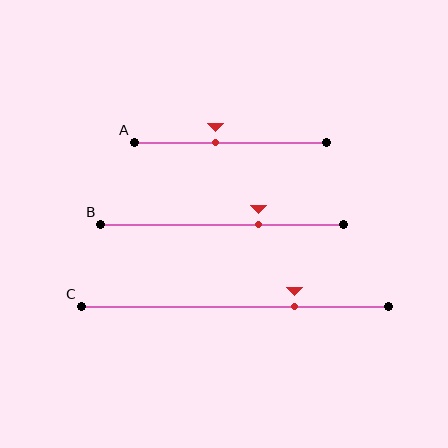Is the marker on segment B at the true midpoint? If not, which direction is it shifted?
No, the marker on segment B is shifted to the right by about 15% of the segment length.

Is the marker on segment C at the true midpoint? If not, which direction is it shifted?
No, the marker on segment C is shifted to the right by about 19% of the segment length.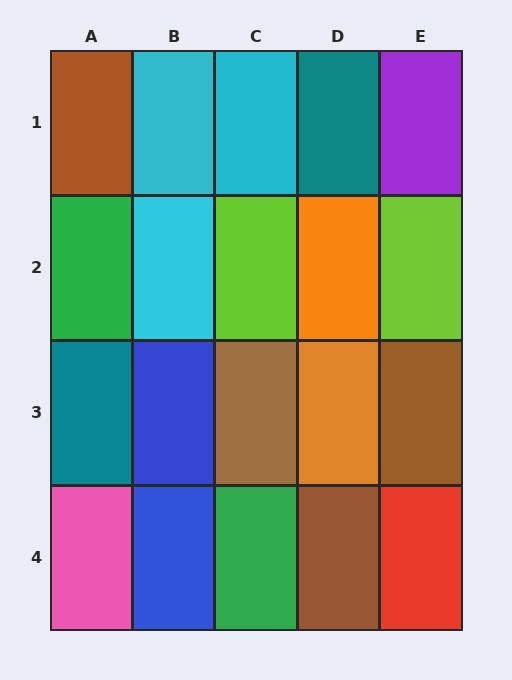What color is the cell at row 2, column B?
Cyan.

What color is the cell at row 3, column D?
Orange.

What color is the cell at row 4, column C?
Green.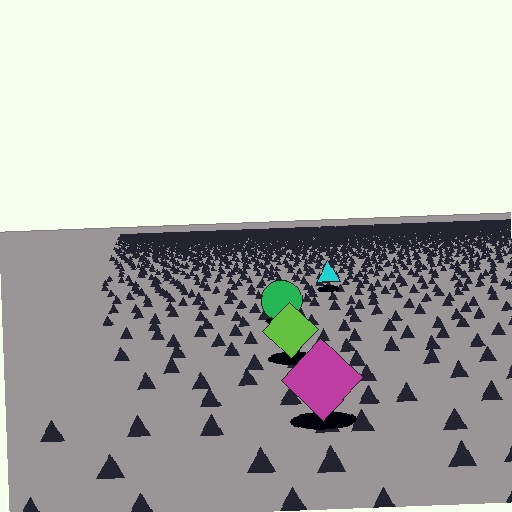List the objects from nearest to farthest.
From nearest to farthest: the magenta diamond, the lime diamond, the green circle, the cyan triangle.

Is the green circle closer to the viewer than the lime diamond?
No. The lime diamond is closer — you can tell from the texture gradient: the ground texture is coarser near it.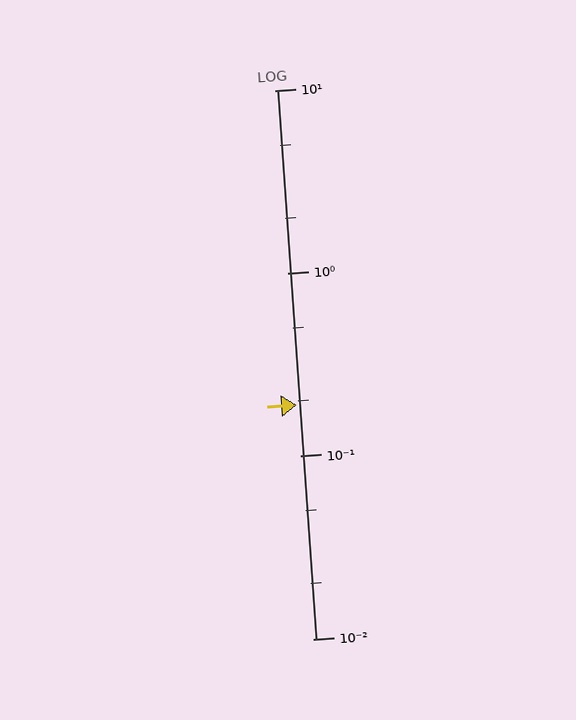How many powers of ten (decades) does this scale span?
The scale spans 3 decades, from 0.01 to 10.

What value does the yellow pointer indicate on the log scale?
The pointer indicates approximately 0.19.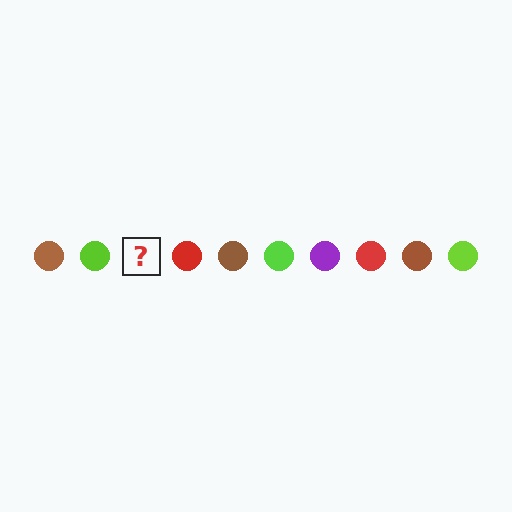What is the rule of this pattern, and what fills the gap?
The rule is that the pattern cycles through brown, lime, purple, red circles. The gap should be filled with a purple circle.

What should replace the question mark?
The question mark should be replaced with a purple circle.